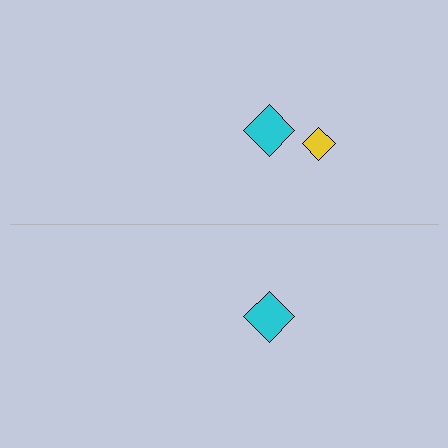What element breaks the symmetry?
A yellow diamond is missing from the bottom side.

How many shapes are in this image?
There are 3 shapes in this image.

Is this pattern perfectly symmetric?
No, the pattern is not perfectly symmetric. A yellow diamond is missing from the bottom side.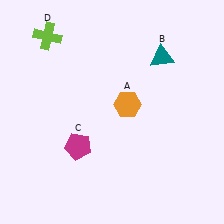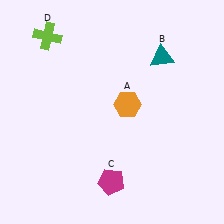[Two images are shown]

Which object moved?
The magenta pentagon (C) moved down.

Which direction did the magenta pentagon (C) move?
The magenta pentagon (C) moved down.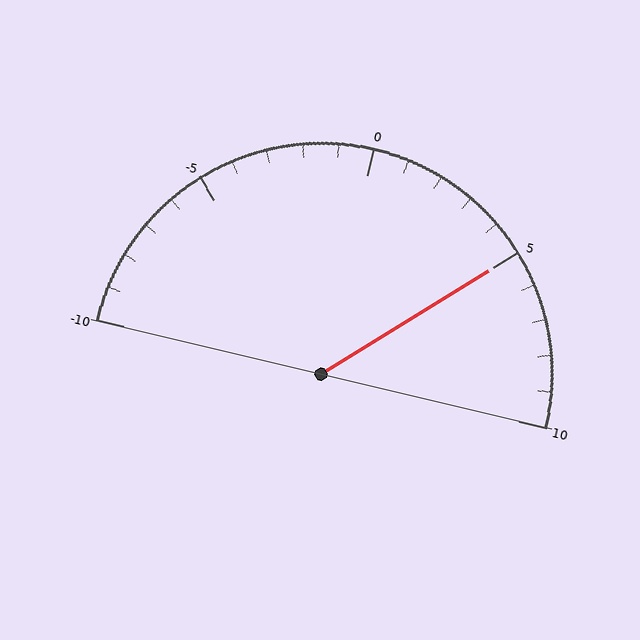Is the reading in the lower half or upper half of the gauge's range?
The reading is in the upper half of the range (-10 to 10).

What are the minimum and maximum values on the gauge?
The gauge ranges from -10 to 10.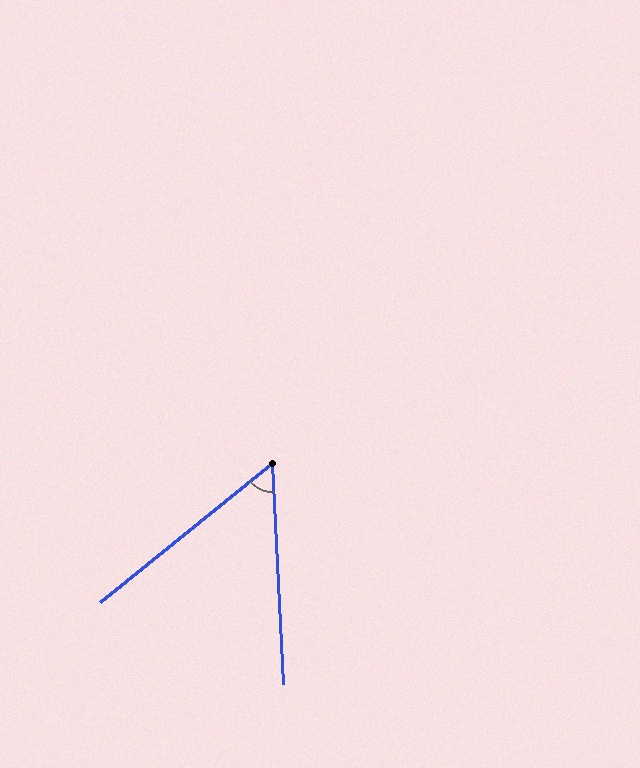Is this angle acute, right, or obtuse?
It is acute.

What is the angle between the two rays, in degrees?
Approximately 54 degrees.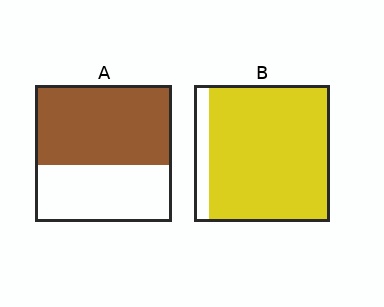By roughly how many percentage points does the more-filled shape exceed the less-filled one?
By roughly 30 percentage points (B over A).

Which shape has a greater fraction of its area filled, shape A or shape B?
Shape B.